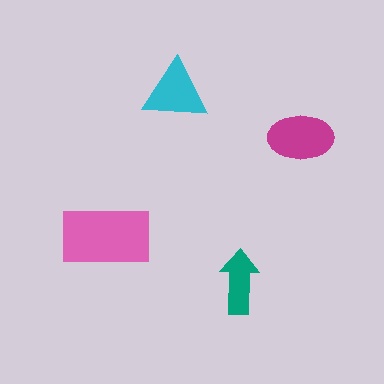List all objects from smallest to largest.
The teal arrow, the cyan triangle, the magenta ellipse, the pink rectangle.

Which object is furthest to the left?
The pink rectangle is leftmost.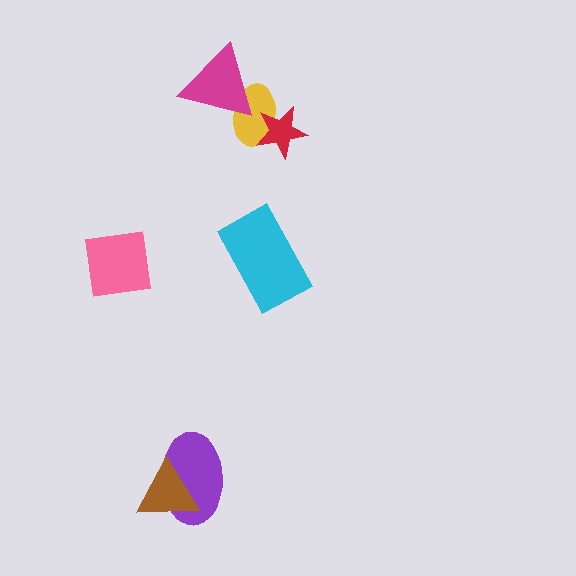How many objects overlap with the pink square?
0 objects overlap with the pink square.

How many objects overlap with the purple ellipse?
1 object overlaps with the purple ellipse.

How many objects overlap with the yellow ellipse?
2 objects overlap with the yellow ellipse.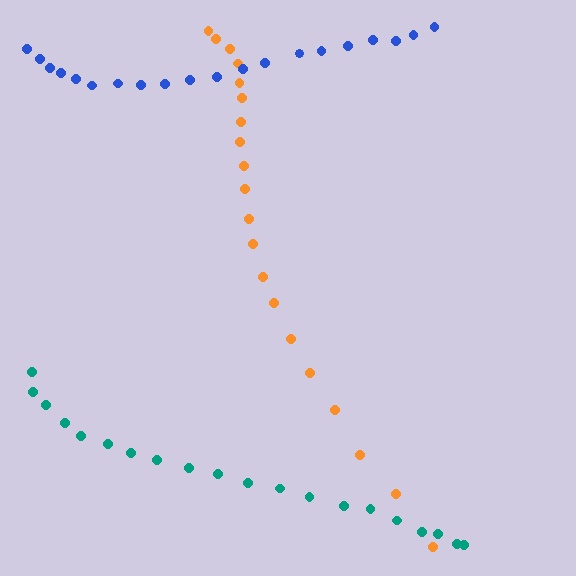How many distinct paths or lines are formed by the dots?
There are 3 distinct paths.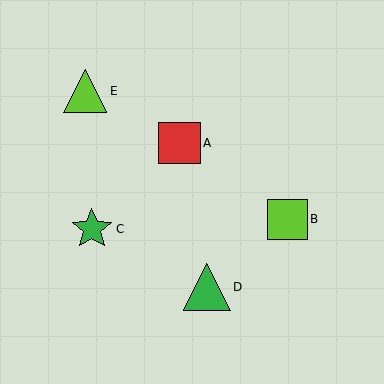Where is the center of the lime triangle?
The center of the lime triangle is at (85, 91).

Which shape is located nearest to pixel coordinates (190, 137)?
The red square (labeled A) at (179, 143) is nearest to that location.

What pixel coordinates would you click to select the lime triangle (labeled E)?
Click at (85, 91) to select the lime triangle E.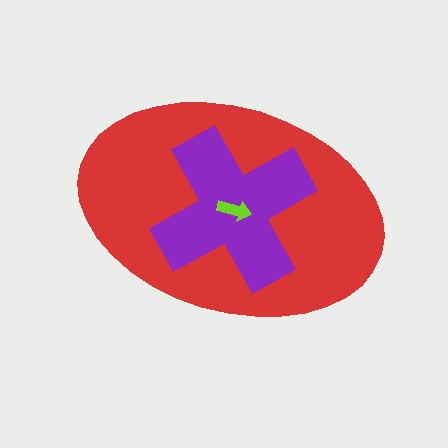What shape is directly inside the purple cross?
The lime arrow.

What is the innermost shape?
The lime arrow.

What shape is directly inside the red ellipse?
The purple cross.